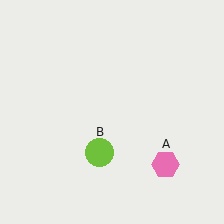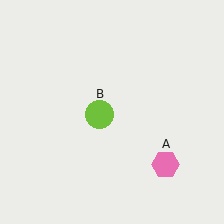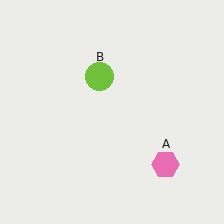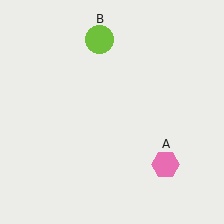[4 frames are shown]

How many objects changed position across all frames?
1 object changed position: lime circle (object B).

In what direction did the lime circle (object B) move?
The lime circle (object B) moved up.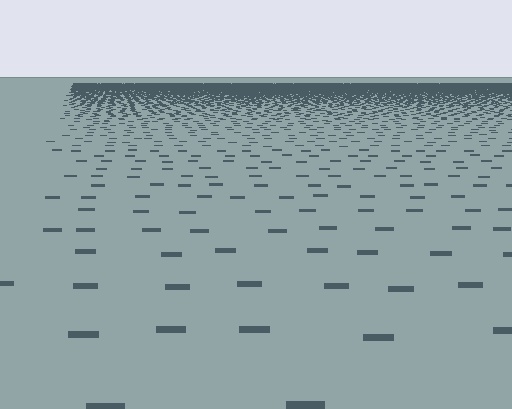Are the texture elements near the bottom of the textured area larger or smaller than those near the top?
Larger. Near the bottom, elements are closer to the viewer and appear at a bigger on-screen size.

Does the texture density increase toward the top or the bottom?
Density increases toward the top.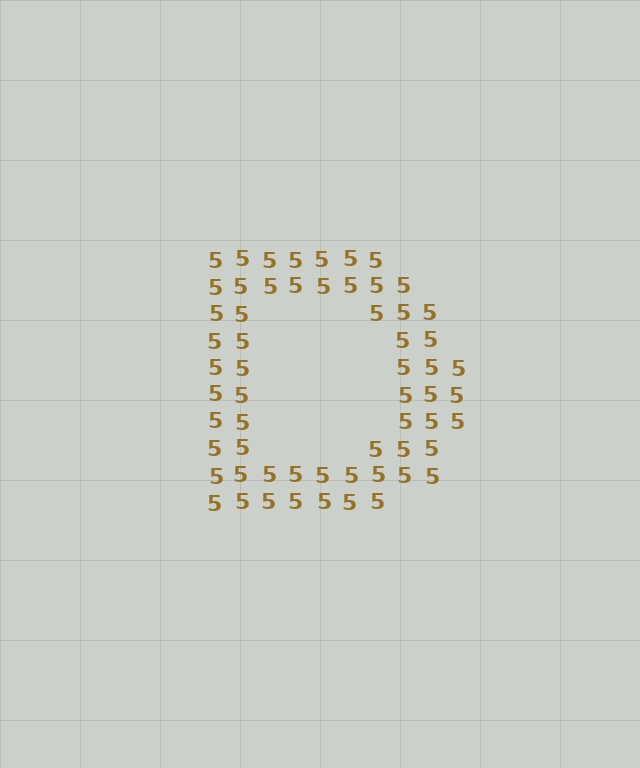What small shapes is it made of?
It is made of small digit 5's.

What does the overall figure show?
The overall figure shows the letter D.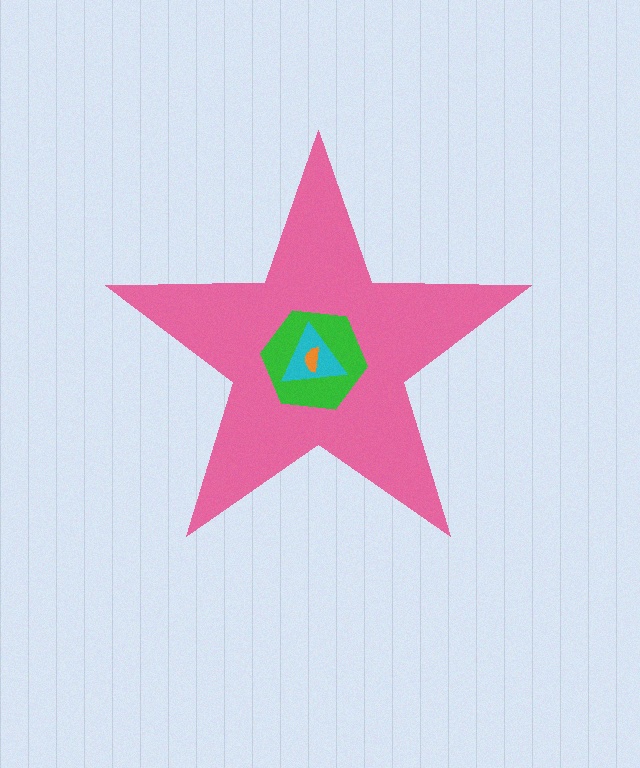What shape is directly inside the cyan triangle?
The orange semicircle.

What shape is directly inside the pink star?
The green hexagon.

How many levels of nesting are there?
4.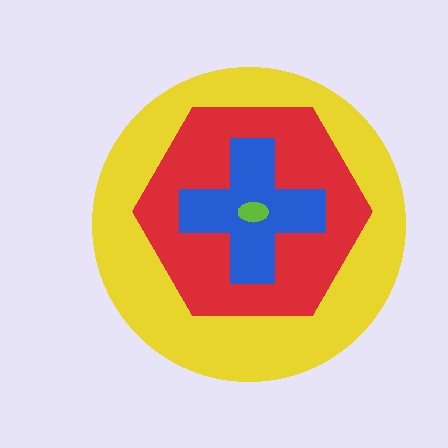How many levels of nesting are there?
4.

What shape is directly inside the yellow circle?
The red hexagon.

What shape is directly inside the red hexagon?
The blue cross.